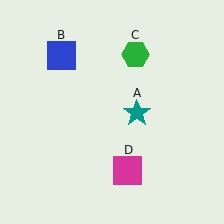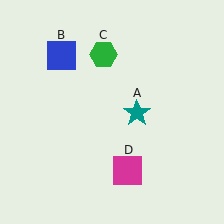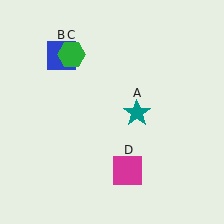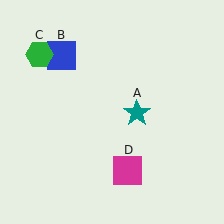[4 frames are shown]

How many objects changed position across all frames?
1 object changed position: green hexagon (object C).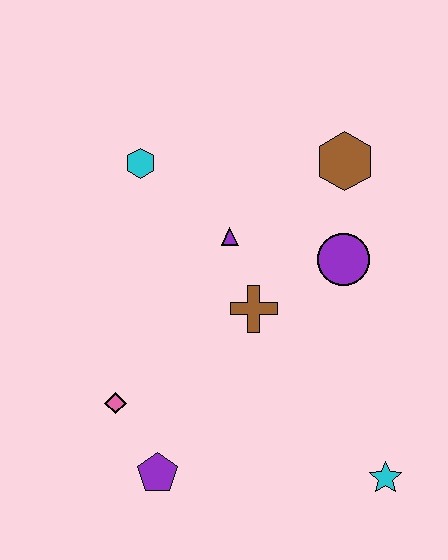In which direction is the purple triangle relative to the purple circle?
The purple triangle is to the left of the purple circle.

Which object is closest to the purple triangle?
The brown cross is closest to the purple triangle.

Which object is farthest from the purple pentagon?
The brown hexagon is farthest from the purple pentagon.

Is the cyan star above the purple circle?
No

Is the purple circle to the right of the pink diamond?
Yes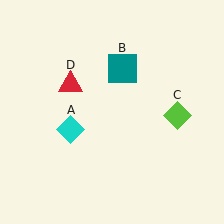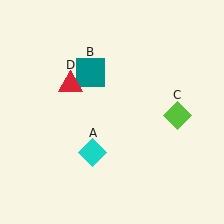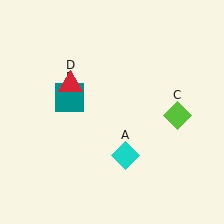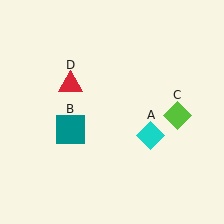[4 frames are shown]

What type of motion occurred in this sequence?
The cyan diamond (object A), teal square (object B) rotated counterclockwise around the center of the scene.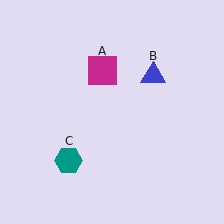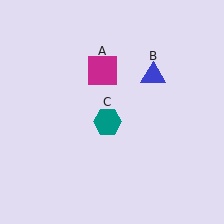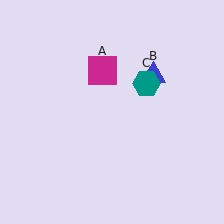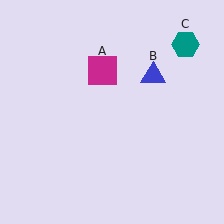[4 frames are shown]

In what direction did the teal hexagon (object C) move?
The teal hexagon (object C) moved up and to the right.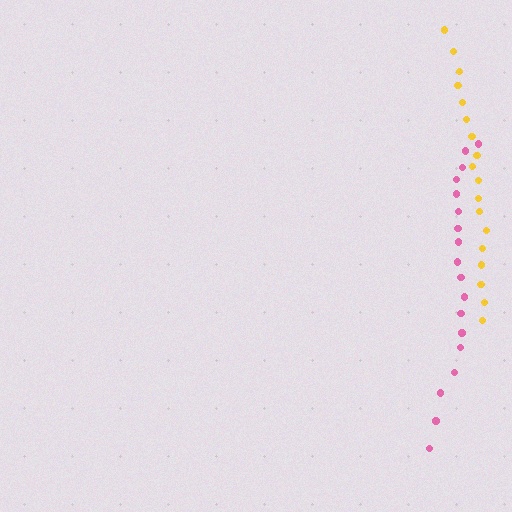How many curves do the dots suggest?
There are 2 distinct paths.